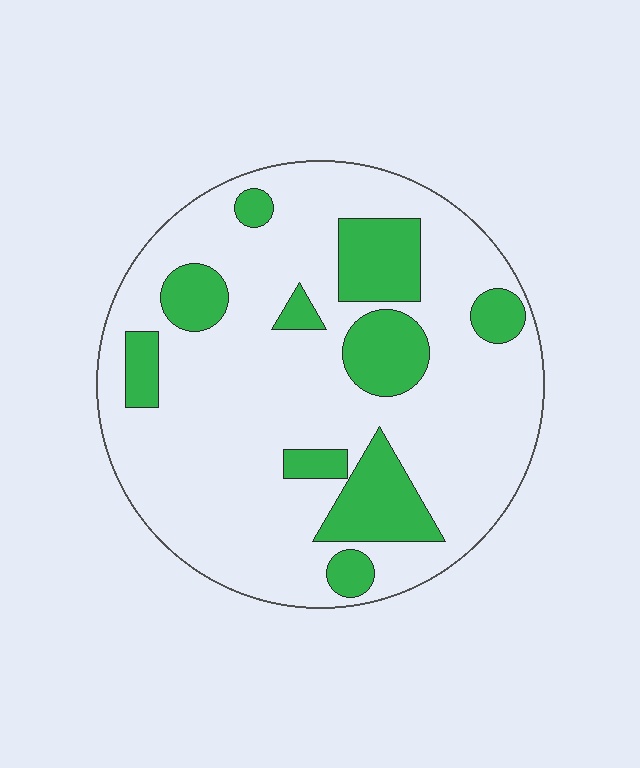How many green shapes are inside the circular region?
10.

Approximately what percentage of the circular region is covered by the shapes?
Approximately 25%.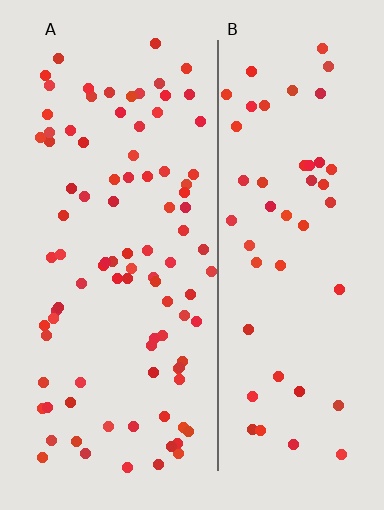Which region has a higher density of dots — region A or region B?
A (the left).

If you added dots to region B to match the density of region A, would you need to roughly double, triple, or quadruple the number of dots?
Approximately double.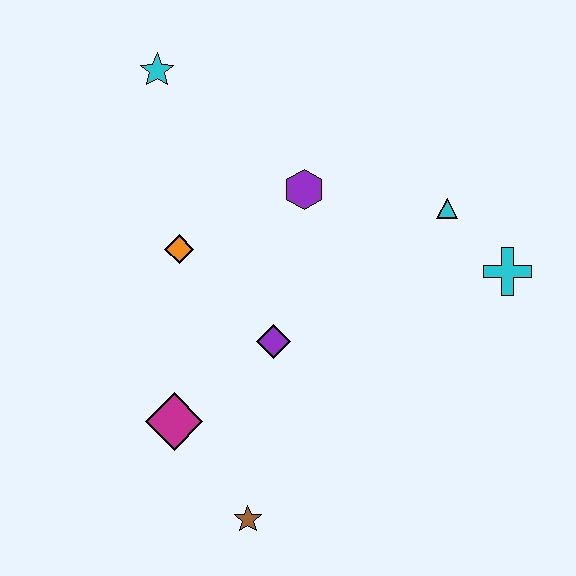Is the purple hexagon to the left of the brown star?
No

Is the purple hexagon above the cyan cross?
Yes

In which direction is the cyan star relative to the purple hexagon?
The cyan star is to the left of the purple hexagon.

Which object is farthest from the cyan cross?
The cyan star is farthest from the cyan cross.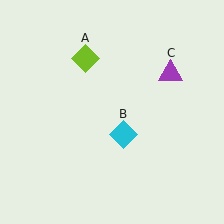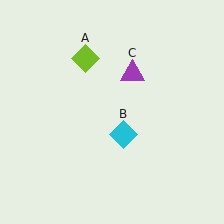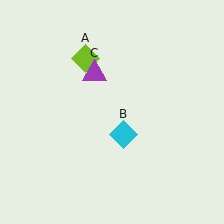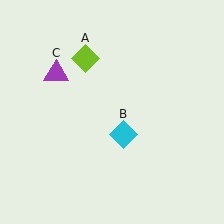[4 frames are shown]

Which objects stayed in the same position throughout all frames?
Lime diamond (object A) and cyan diamond (object B) remained stationary.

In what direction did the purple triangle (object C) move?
The purple triangle (object C) moved left.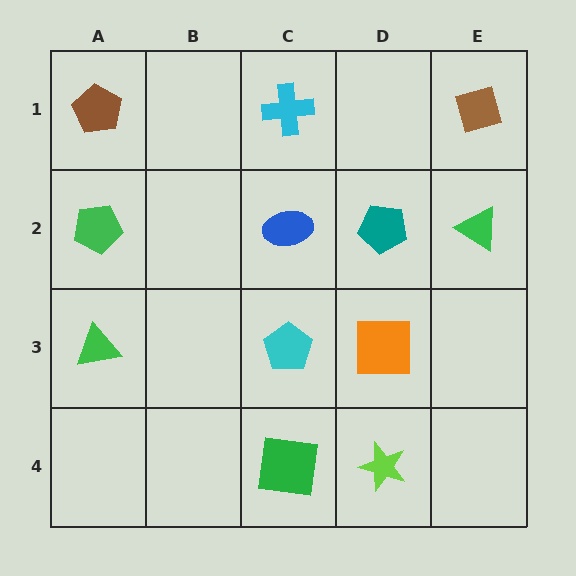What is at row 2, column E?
A green triangle.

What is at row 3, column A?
A green triangle.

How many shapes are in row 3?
3 shapes.